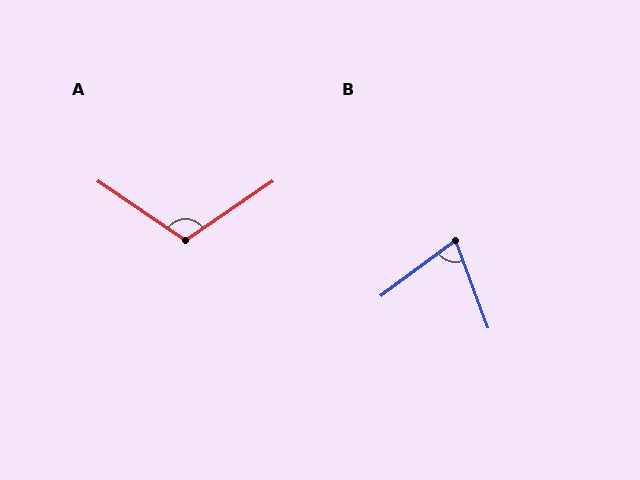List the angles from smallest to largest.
B (74°), A (111°).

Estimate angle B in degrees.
Approximately 74 degrees.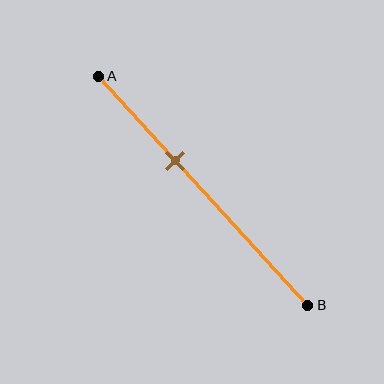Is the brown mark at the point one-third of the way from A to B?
No, the mark is at about 35% from A, not at the 33% one-third point.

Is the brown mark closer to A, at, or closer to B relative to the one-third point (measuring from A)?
The brown mark is closer to point B than the one-third point of segment AB.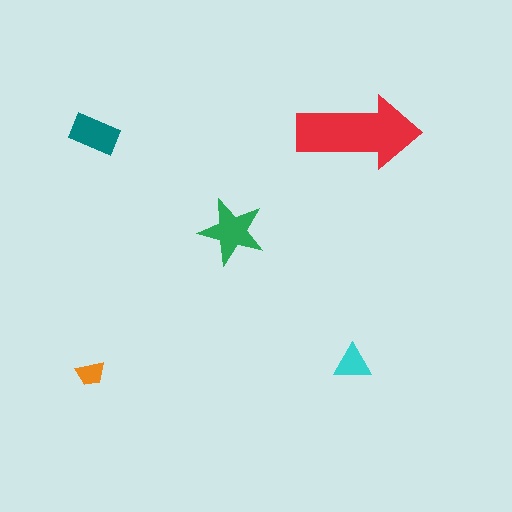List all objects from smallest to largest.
The orange trapezoid, the cyan triangle, the teal rectangle, the green star, the red arrow.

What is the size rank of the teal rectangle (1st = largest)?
3rd.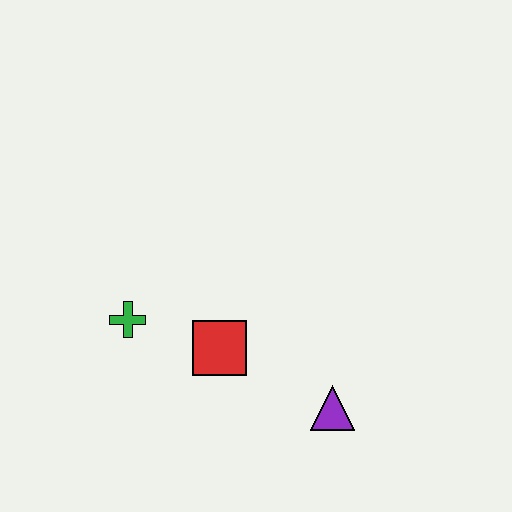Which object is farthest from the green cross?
The purple triangle is farthest from the green cross.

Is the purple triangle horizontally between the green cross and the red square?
No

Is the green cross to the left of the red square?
Yes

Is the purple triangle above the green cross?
No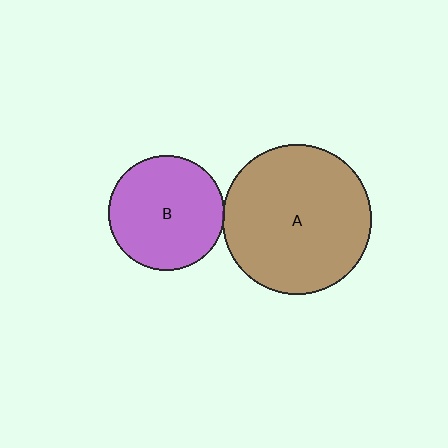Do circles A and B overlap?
Yes.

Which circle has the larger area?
Circle A (brown).